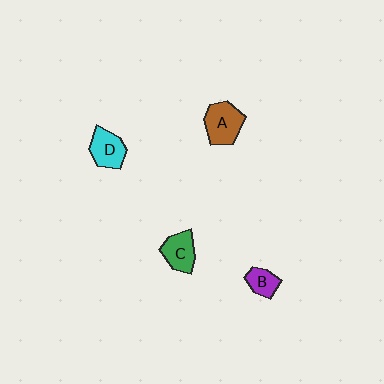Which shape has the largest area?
Shape A (brown).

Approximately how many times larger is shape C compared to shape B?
Approximately 1.4 times.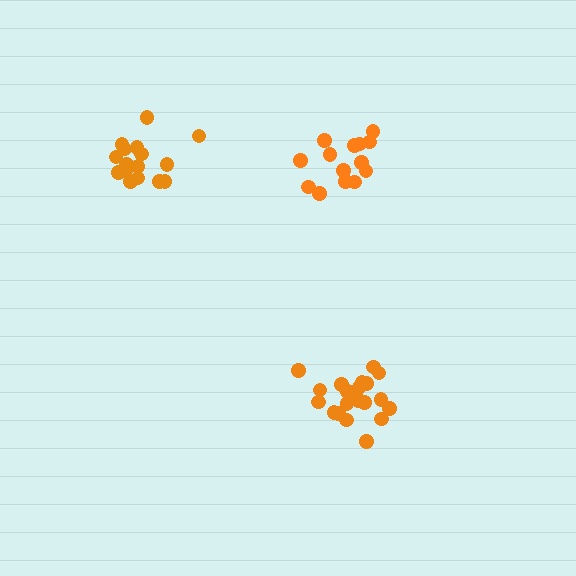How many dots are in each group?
Group 1: 14 dots, Group 2: 20 dots, Group 3: 16 dots (50 total).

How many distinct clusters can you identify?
There are 3 distinct clusters.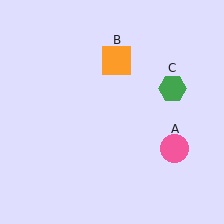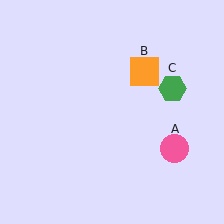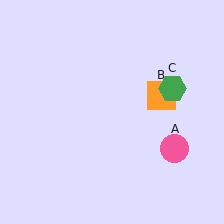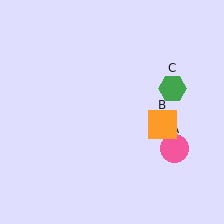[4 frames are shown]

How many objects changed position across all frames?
1 object changed position: orange square (object B).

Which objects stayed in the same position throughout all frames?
Pink circle (object A) and green hexagon (object C) remained stationary.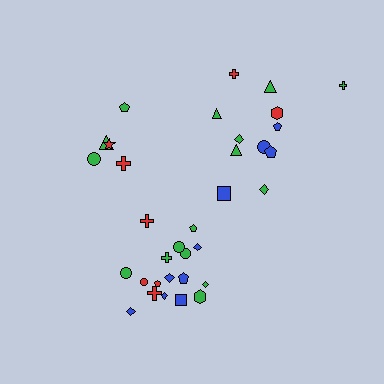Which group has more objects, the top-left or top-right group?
The top-right group.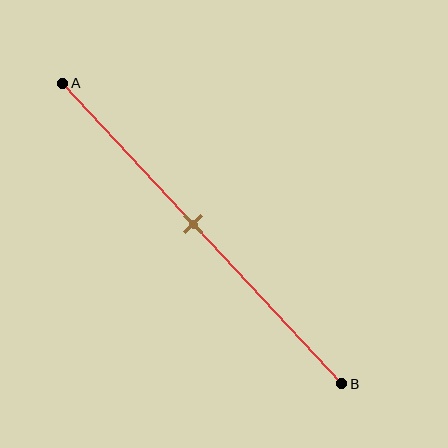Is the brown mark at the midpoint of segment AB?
No, the mark is at about 45% from A, not at the 50% midpoint.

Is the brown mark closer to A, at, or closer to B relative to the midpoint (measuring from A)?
The brown mark is closer to point A than the midpoint of segment AB.